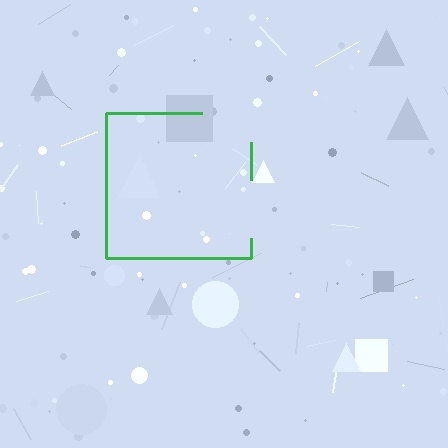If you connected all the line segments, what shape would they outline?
They would outline a square.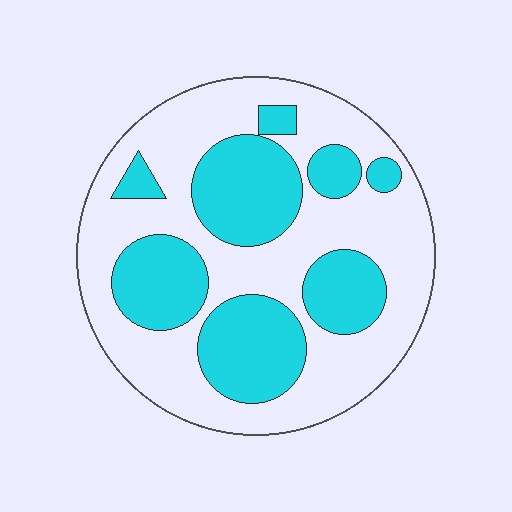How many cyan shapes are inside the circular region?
8.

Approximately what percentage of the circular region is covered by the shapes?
Approximately 40%.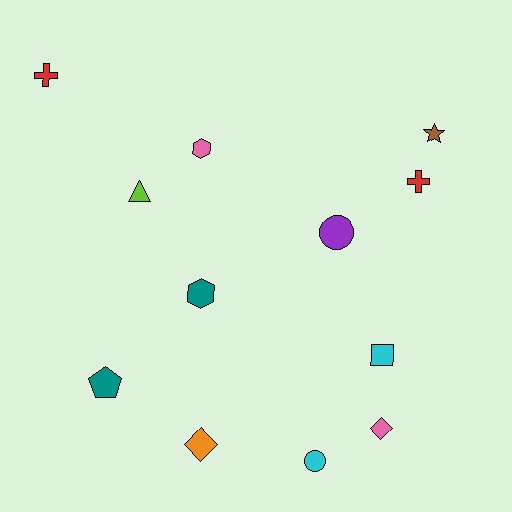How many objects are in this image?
There are 12 objects.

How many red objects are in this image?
There are 2 red objects.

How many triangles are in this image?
There is 1 triangle.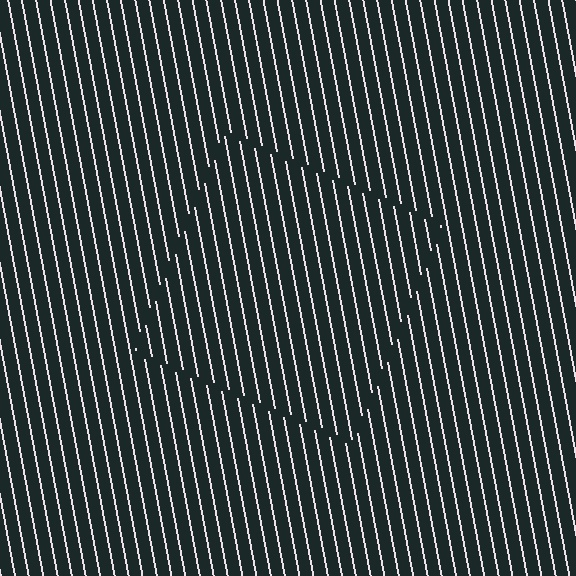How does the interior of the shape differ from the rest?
The interior of the shape contains the same grating, shifted by half a period — the contour is defined by the phase discontinuity where line-ends from the inner and outer gratings abut.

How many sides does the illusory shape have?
4 sides — the line-ends trace a square.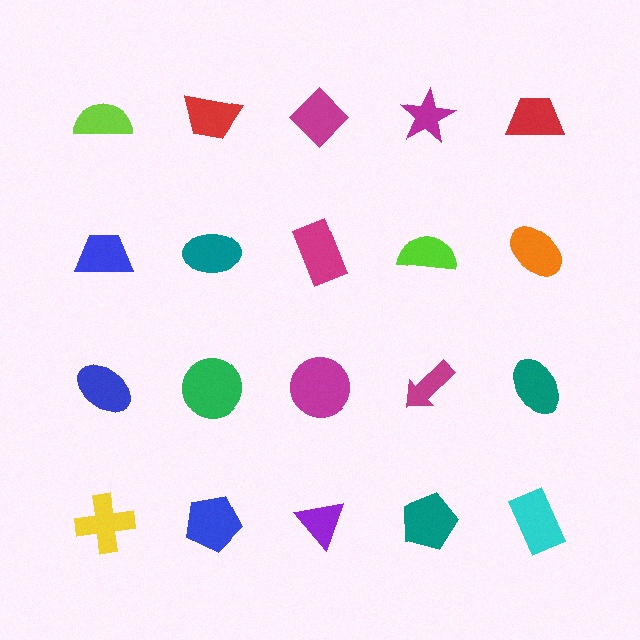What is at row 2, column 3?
A magenta rectangle.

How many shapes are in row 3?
5 shapes.